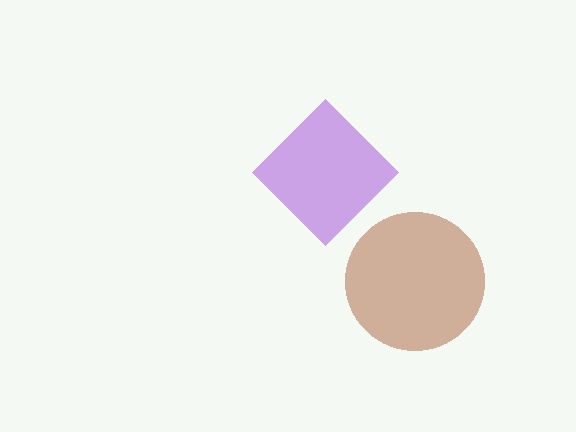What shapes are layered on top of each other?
The layered shapes are: a brown circle, a purple diamond.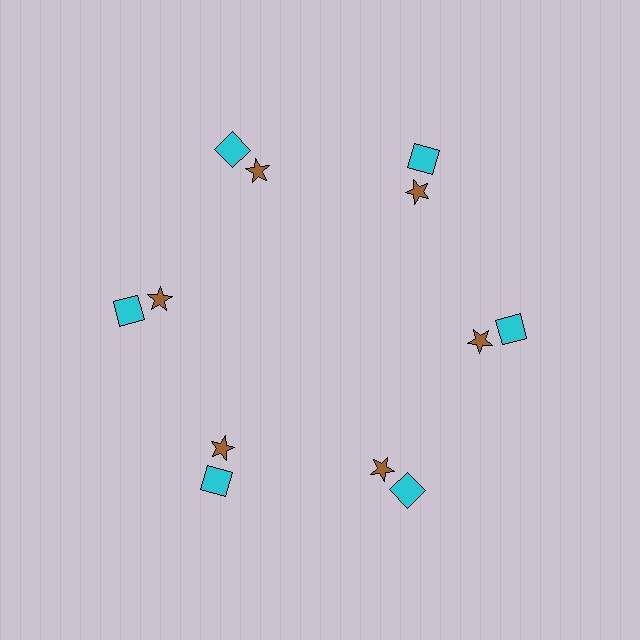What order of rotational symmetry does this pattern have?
This pattern has 6-fold rotational symmetry.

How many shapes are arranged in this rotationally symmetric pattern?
There are 12 shapes, arranged in 6 groups of 2.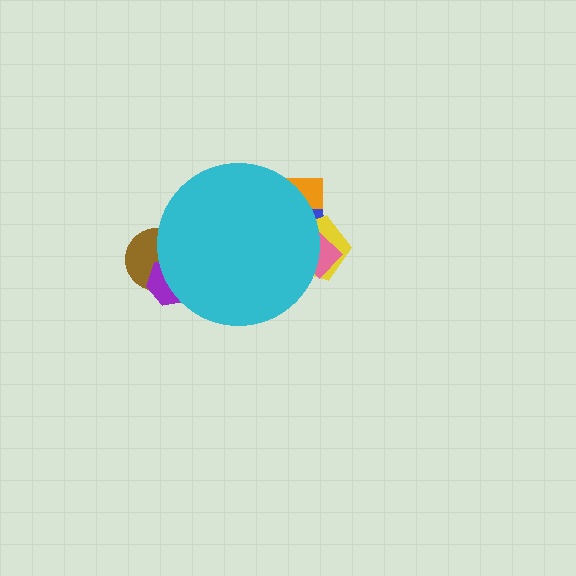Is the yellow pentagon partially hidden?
Yes, the yellow pentagon is partially hidden behind the cyan circle.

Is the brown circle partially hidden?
Yes, the brown circle is partially hidden behind the cyan circle.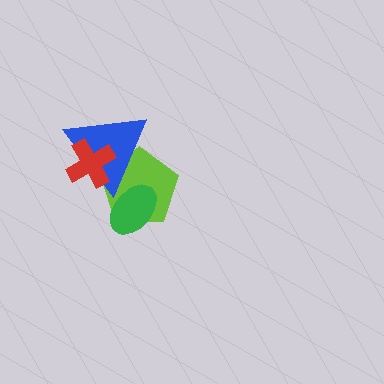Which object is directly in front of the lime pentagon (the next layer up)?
The blue triangle is directly in front of the lime pentagon.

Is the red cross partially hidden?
No, no other shape covers it.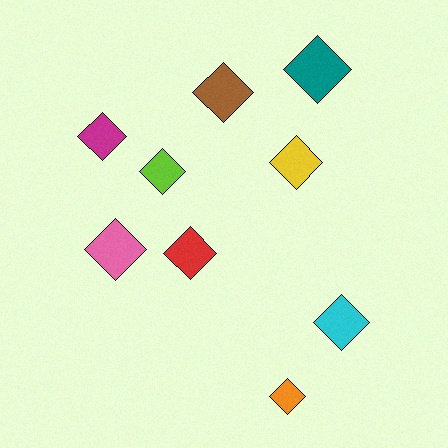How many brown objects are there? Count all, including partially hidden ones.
There is 1 brown object.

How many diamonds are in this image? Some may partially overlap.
There are 9 diamonds.